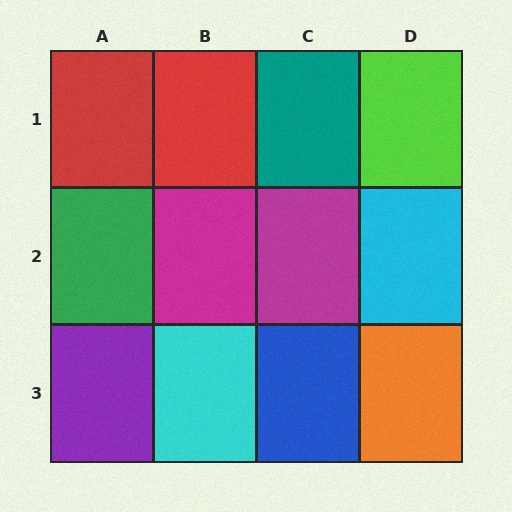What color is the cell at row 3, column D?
Orange.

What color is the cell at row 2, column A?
Green.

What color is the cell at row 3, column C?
Blue.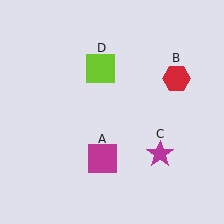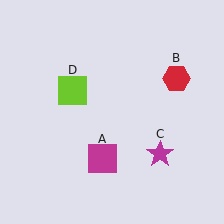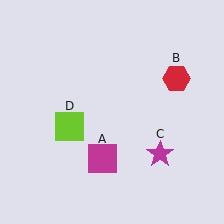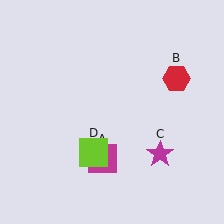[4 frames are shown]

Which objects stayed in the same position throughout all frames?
Magenta square (object A) and red hexagon (object B) and magenta star (object C) remained stationary.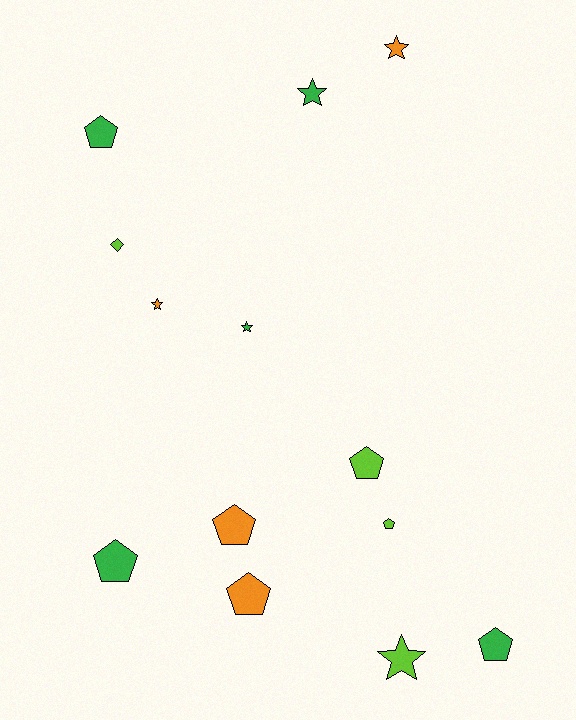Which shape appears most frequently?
Pentagon, with 7 objects.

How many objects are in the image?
There are 13 objects.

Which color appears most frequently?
Green, with 5 objects.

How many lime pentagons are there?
There are 2 lime pentagons.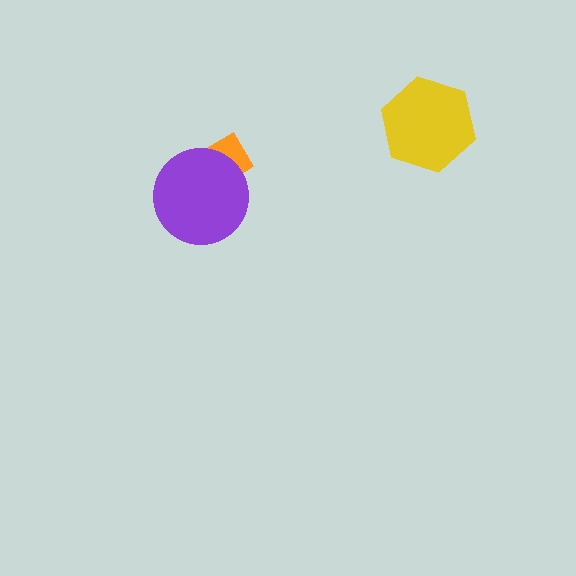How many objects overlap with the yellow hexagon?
0 objects overlap with the yellow hexagon.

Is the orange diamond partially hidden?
Yes, it is partially covered by another shape.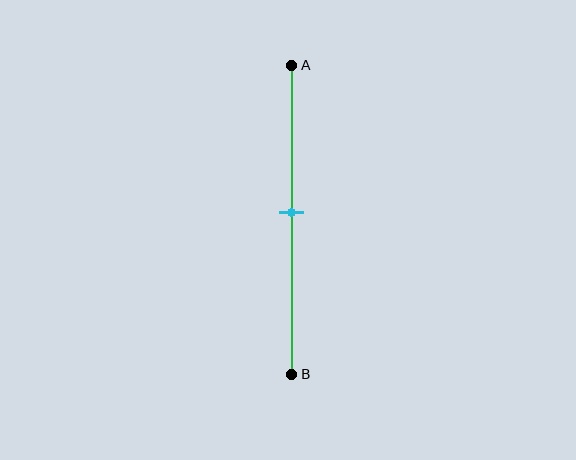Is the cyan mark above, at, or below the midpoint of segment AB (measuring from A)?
The cyan mark is approximately at the midpoint of segment AB.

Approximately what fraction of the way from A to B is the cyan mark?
The cyan mark is approximately 50% of the way from A to B.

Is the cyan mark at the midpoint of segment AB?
Yes, the mark is approximately at the midpoint.